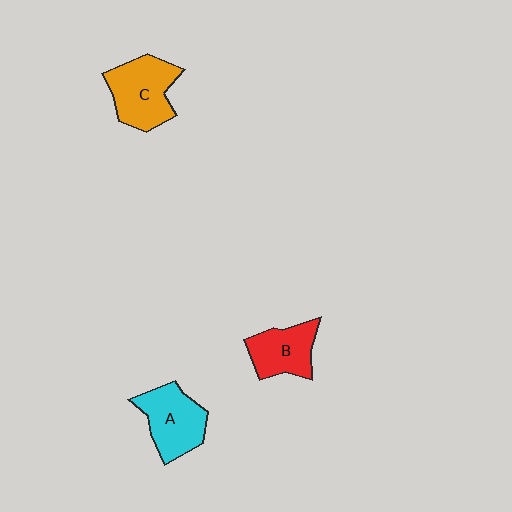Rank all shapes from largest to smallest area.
From largest to smallest: C (orange), A (cyan), B (red).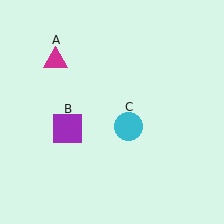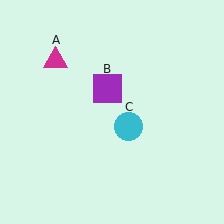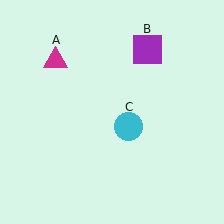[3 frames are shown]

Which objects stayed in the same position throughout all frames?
Magenta triangle (object A) and cyan circle (object C) remained stationary.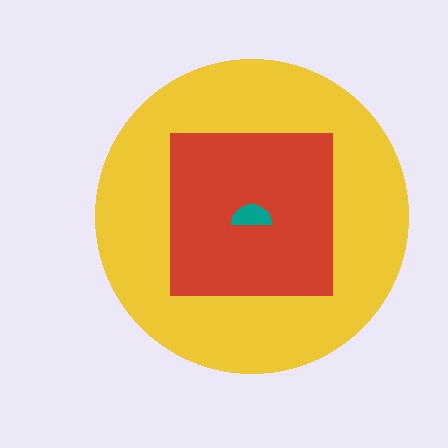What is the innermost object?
The teal semicircle.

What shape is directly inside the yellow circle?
The red square.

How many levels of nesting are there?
3.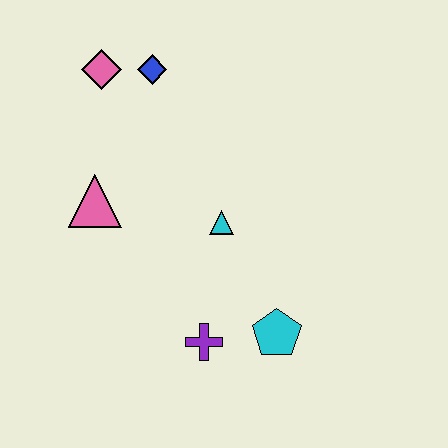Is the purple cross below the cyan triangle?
Yes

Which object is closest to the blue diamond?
The pink diamond is closest to the blue diamond.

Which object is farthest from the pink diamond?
The cyan pentagon is farthest from the pink diamond.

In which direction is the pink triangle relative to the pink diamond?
The pink triangle is below the pink diamond.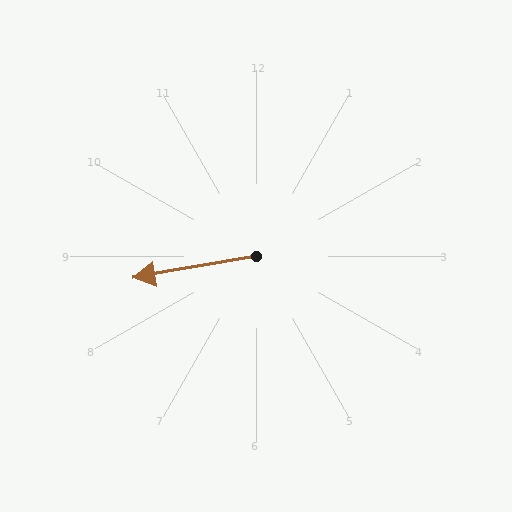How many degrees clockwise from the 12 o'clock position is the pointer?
Approximately 260 degrees.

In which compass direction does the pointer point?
West.